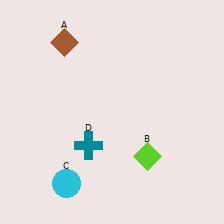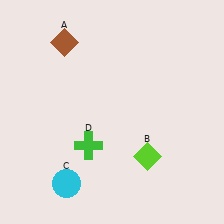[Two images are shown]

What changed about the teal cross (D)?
In Image 1, D is teal. In Image 2, it changed to green.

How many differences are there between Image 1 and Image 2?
There is 1 difference between the two images.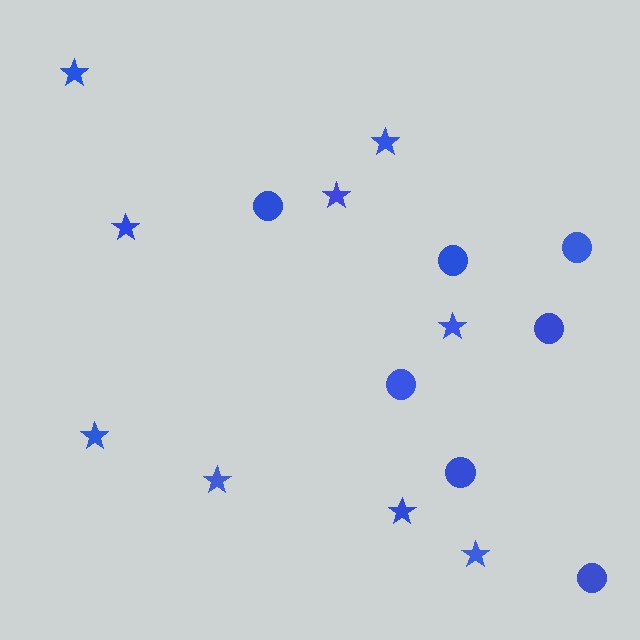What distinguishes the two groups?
There are 2 groups: one group of stars (9) and one group of circles (7).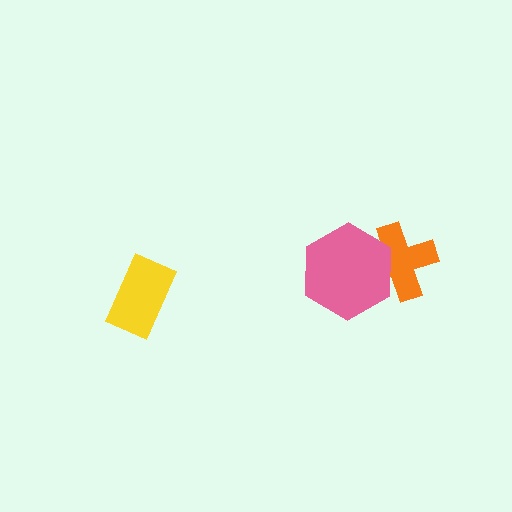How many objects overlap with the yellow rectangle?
0 objects overlap with the yellow rectangle.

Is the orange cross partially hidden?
Yes, it is partially covered by another shape.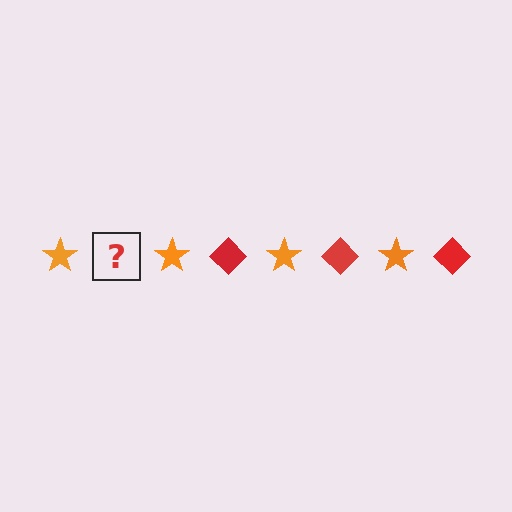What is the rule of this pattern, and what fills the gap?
The rule is that the pattern alternates between orange star and red diamond. The gap should be filled with a red diamond.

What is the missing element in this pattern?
The missing element is a red diamond.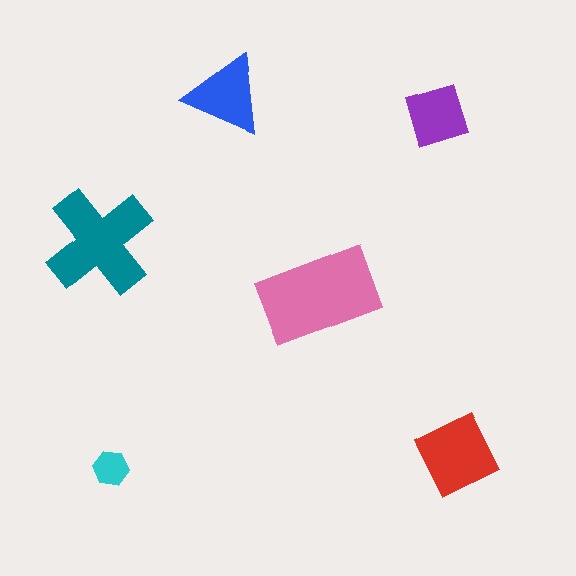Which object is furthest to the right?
The red diamond is rightmost.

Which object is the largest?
The pink rectangle.